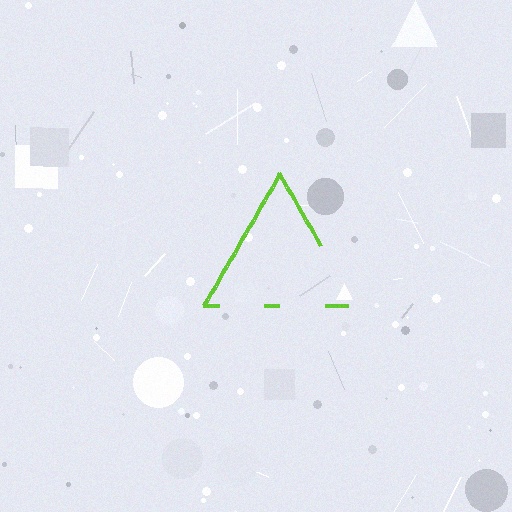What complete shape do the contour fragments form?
The contour fragments form a triangle.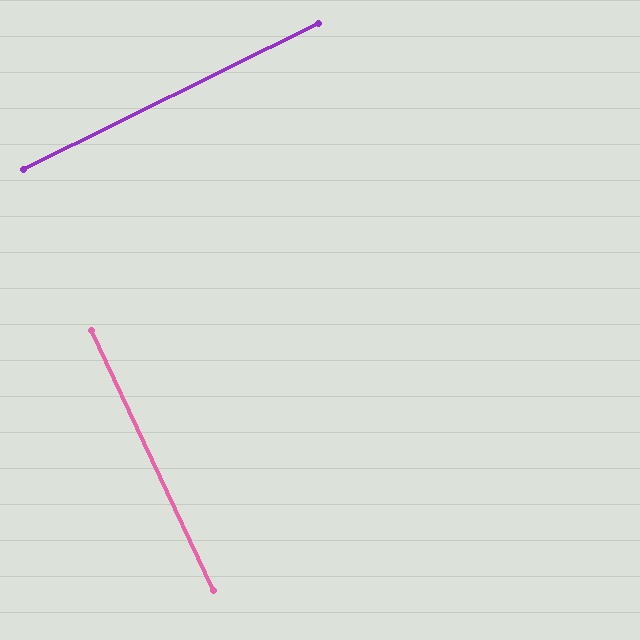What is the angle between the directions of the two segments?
Approximately 89 degrees.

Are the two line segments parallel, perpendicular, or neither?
Perpendicular — they meet at approximately 89°.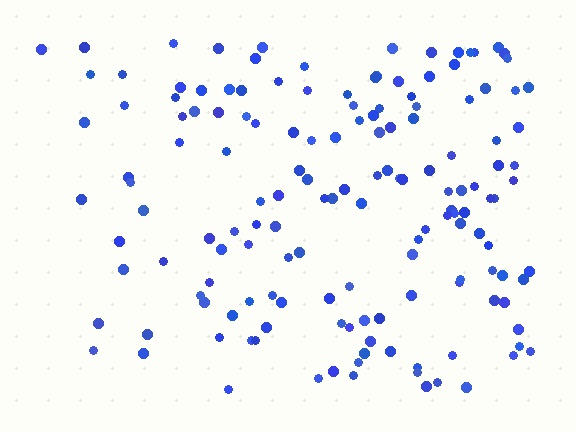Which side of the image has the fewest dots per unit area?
The left.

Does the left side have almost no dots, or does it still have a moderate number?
Still a moderate number, just noticeably fewer than the right.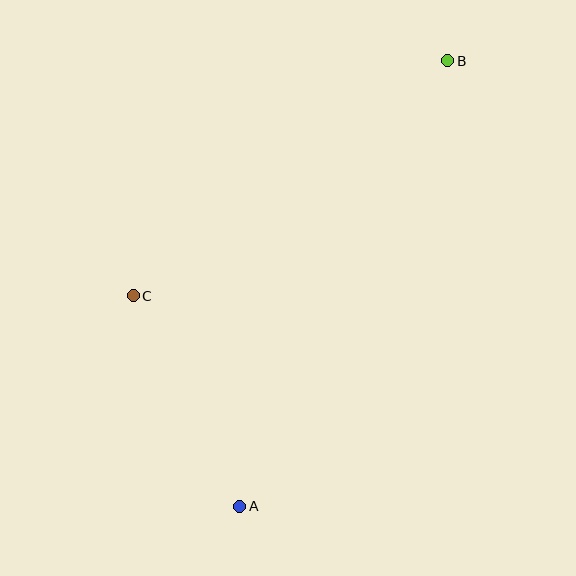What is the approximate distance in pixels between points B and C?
The distance between B and C is approximately 393 pixels.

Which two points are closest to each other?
Points A and C are closest to each other.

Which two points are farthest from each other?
Points A and B are farthest from each other.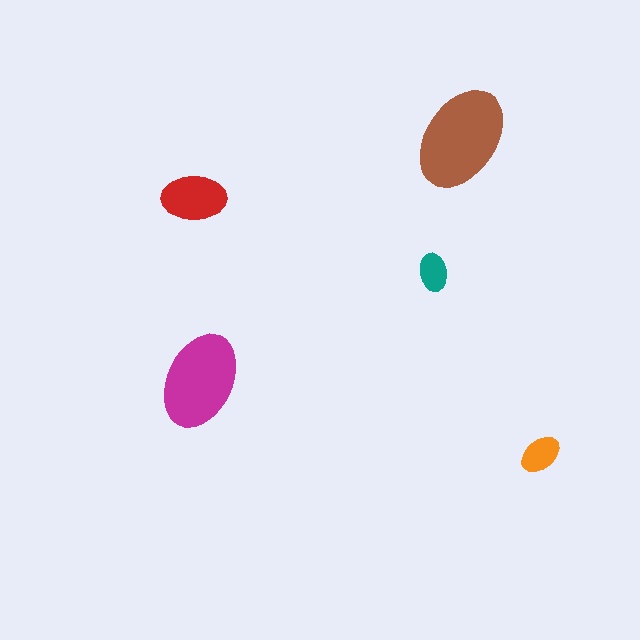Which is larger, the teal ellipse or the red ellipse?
The red one.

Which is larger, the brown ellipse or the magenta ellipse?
The brown one.